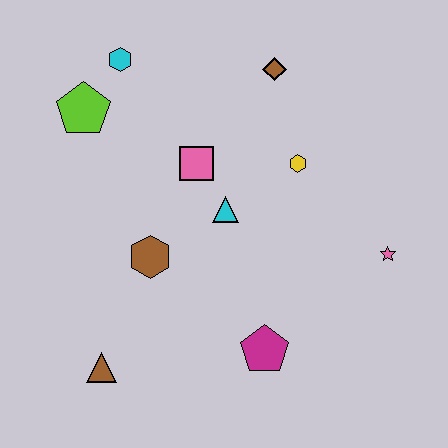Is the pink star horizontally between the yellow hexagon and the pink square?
No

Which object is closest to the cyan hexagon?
The lime pentagon is closest to the cyan hexagon.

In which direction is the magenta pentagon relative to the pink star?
The magenta pentagon is to the left of the pink star.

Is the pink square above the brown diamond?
No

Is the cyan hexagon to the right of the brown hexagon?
No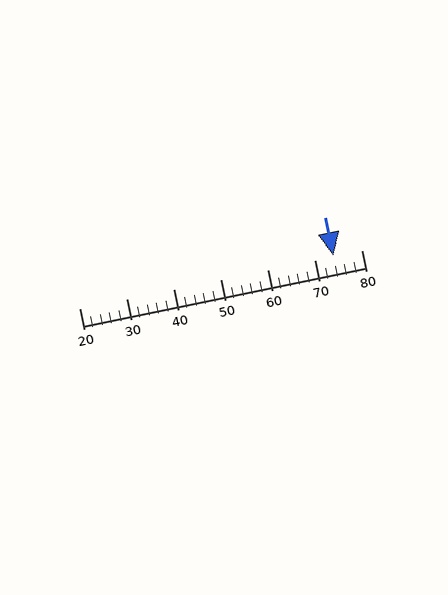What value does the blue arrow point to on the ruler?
The blue arrow points to approximately 74.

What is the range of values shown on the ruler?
The ruler shows values from 20 to 80.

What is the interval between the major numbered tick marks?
The major tick marks are spaced 10 units apart.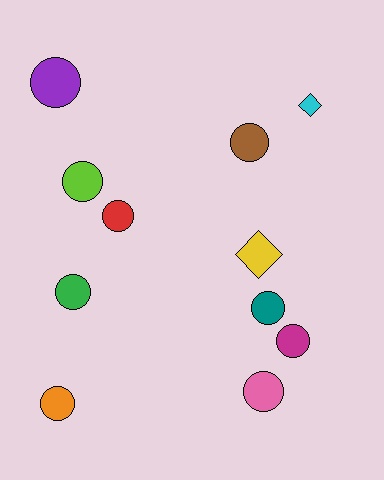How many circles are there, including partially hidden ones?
There are 9 circles.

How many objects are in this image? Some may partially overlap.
There are 11 objects.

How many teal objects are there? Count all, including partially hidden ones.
There is 1 teal object.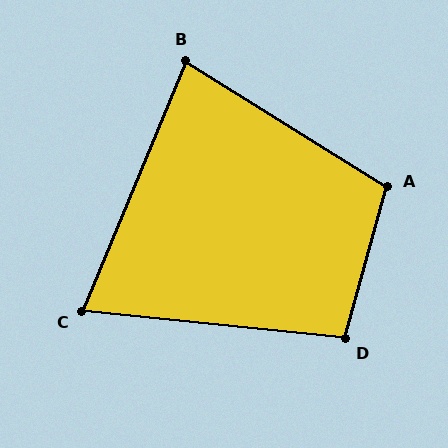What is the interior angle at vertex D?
Approximately 99 degrees (obtuse).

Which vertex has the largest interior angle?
A, at approximately 107 degrees.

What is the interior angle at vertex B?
Approximately 81 degrees (acute).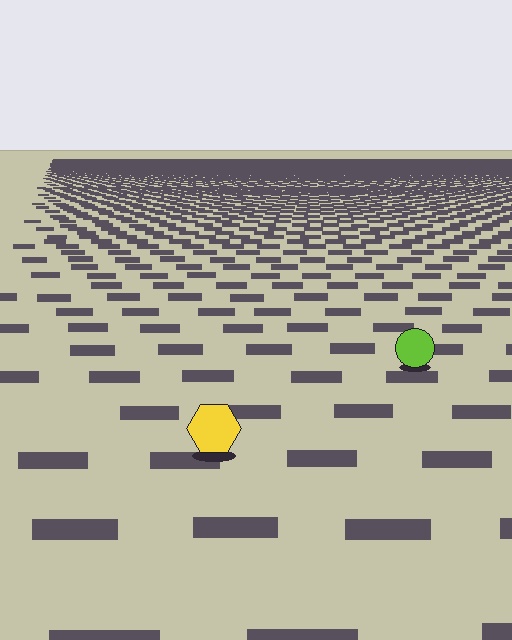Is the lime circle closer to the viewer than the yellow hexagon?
No. The yellow hexagon is closer — you can tell from the texture gradient: the ground texture is coarser near it.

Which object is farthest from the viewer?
The lime circle is farthest from the viewer. It appears smaller and the ground texture around it is denser.